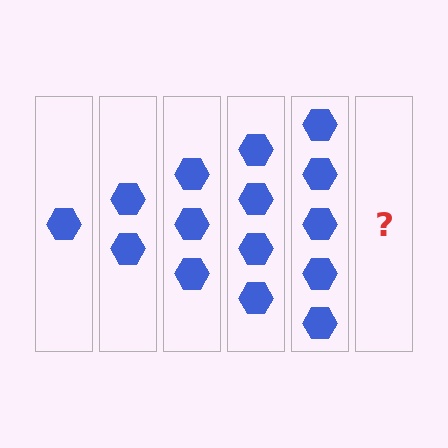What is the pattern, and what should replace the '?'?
The pattern is that each step adds one more hexagon. The '?' should be 6 hexagons.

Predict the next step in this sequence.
The next step is 6 hexagons.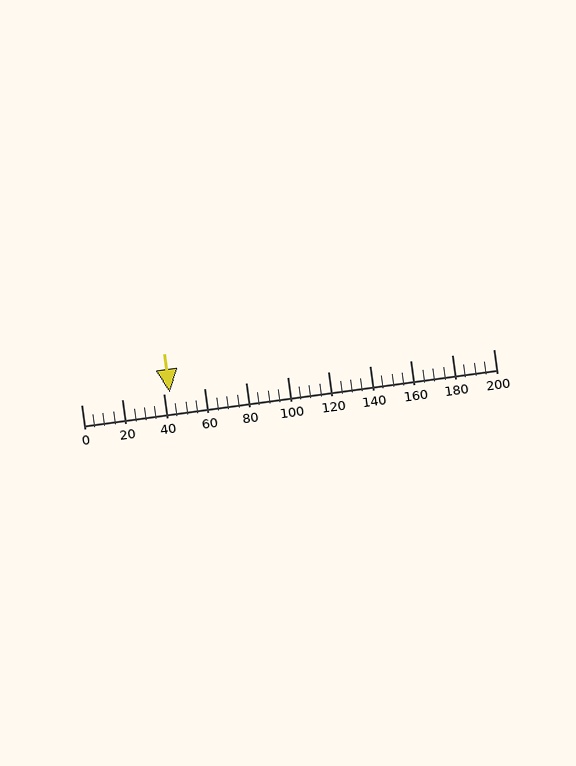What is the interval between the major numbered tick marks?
The major tick marks are spaced 20 units apart.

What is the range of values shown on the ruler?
The ruler shows values from 0 to 200.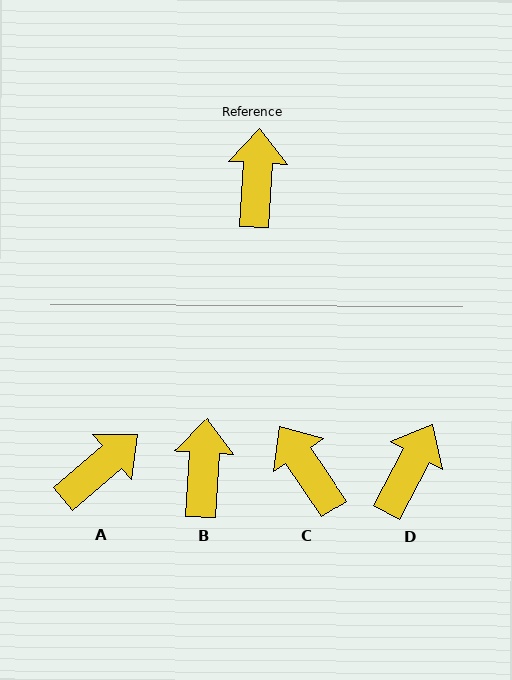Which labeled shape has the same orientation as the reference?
B.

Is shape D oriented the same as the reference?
No, it is off by about 24 degrees.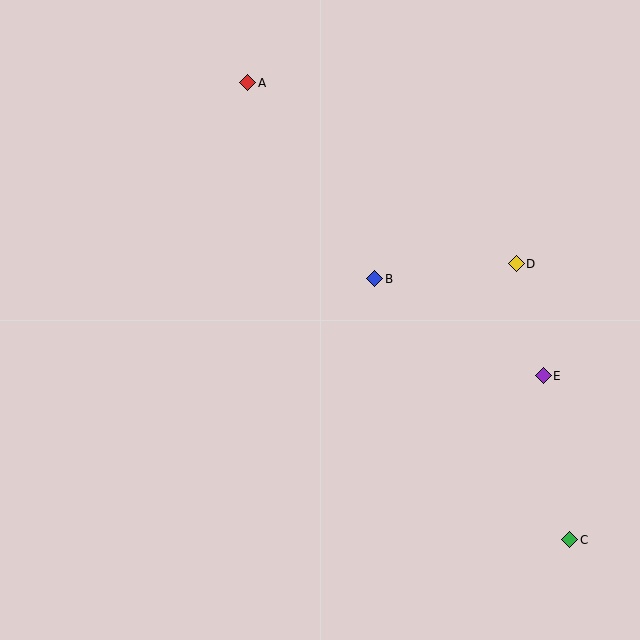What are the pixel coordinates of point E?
Point E is at (543, 376).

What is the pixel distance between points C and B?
The distance between C and B is 325 pixels.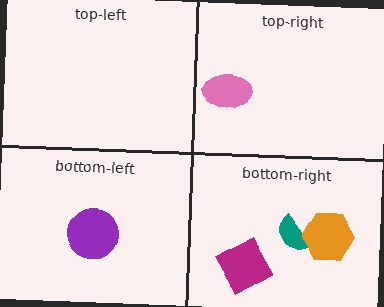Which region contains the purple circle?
The bottom-left region.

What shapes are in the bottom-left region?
The purple circle.